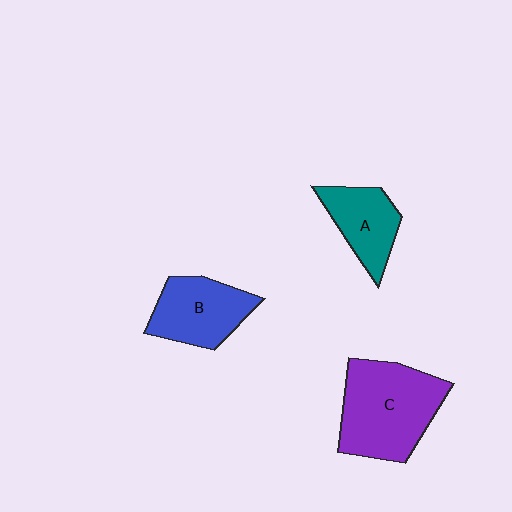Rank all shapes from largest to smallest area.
From largest to smallest: C (purple), B (blue), A (teal).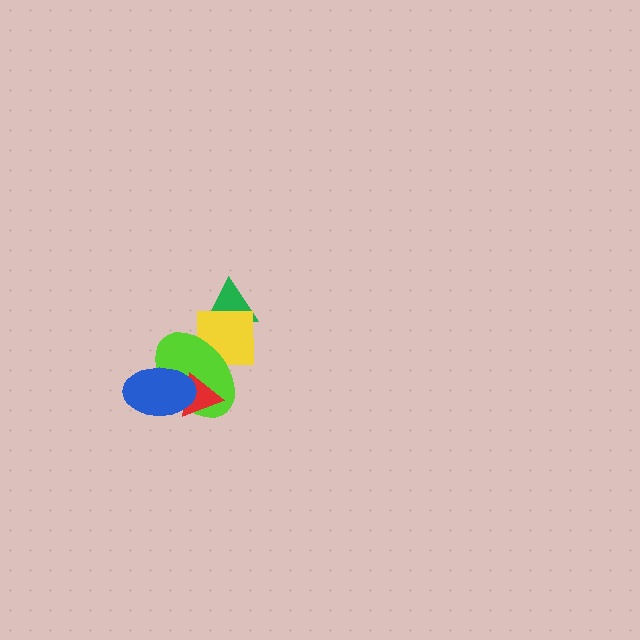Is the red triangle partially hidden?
Yes, it is partially covered by another shape.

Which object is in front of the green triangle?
The yellow square is in front of the green triangle.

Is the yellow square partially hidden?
Yes, it is partially covered by another shape.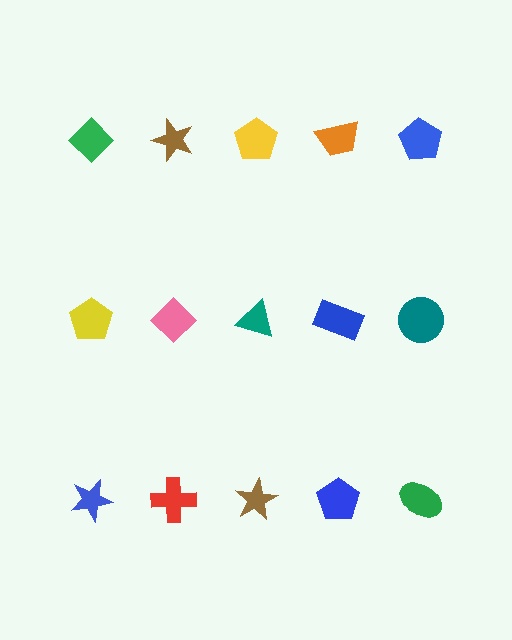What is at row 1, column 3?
A yellow pentagon.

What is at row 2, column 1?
A yellow pentagon.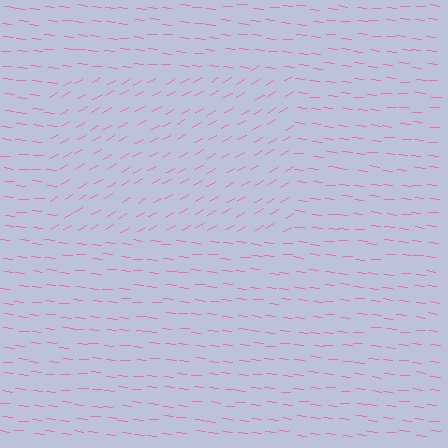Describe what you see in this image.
The image is filled with small pink line segments. A rectangle region in the image has lines oriented differently from the surrounding lines, creating a visible texture boundary.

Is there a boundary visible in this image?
Yes, there is a texture boundary formed by a change in line orientation.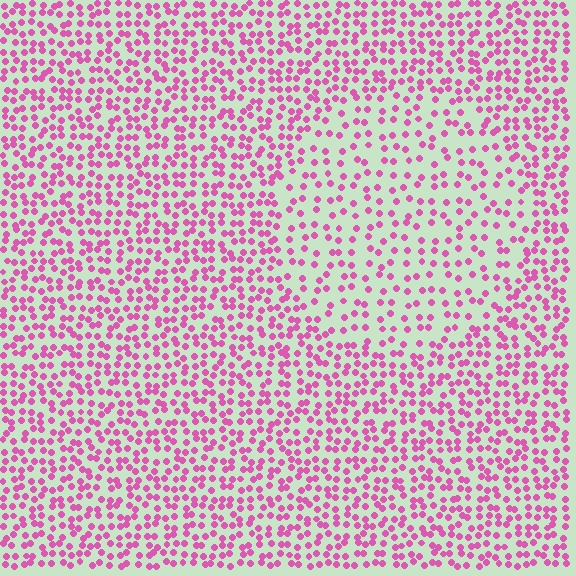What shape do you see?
I see a circle.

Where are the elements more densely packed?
The elements are more densely packed outside the circle boundary.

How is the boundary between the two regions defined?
The boundary is defined by a change in element density (approximately 1.9x ratio). All elements are the same color, size, and shape.